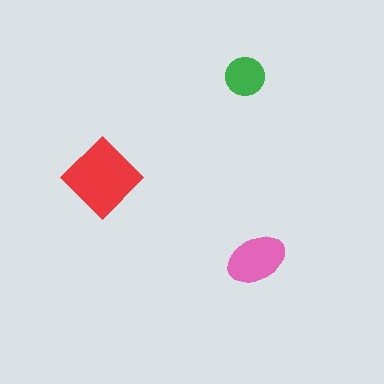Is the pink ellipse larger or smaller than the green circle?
Larger.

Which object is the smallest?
The green circle.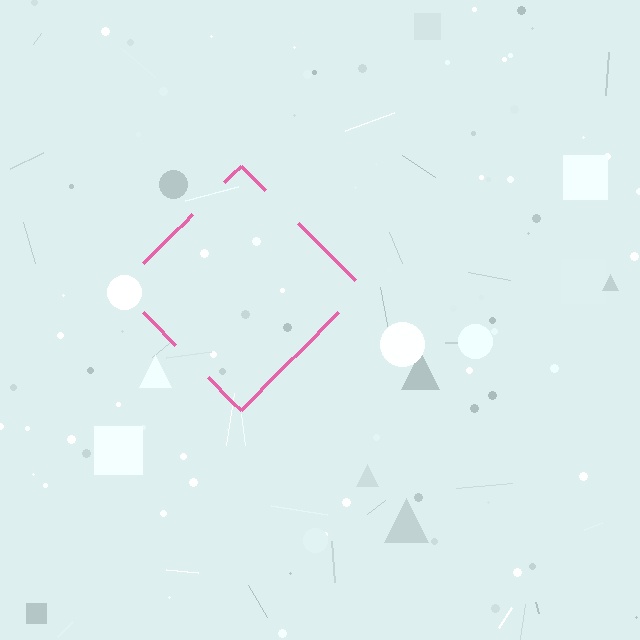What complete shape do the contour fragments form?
The contour fragments form a diamond.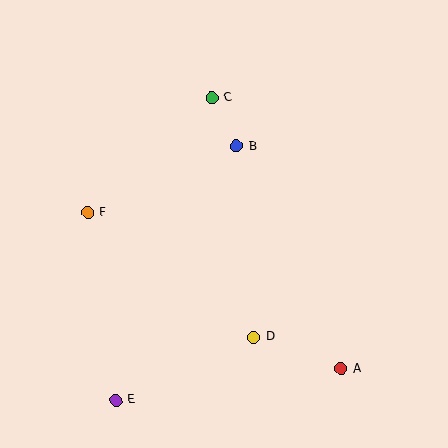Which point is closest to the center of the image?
Point B at (236, 146) is closest to the center.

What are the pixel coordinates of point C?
Point C is at (212, 98).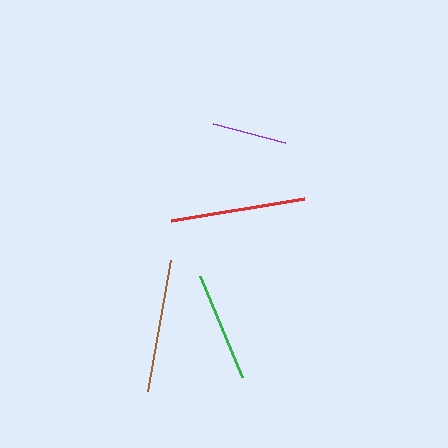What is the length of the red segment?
The red segment is approximately 134 pixels long.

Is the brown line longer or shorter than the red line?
The red line is longer than the brown line.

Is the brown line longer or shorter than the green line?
The brown line is longer than the green line.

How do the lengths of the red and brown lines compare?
The red and brown lines are approximately the same length.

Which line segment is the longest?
The red line is the longest at approximately 134 pixels.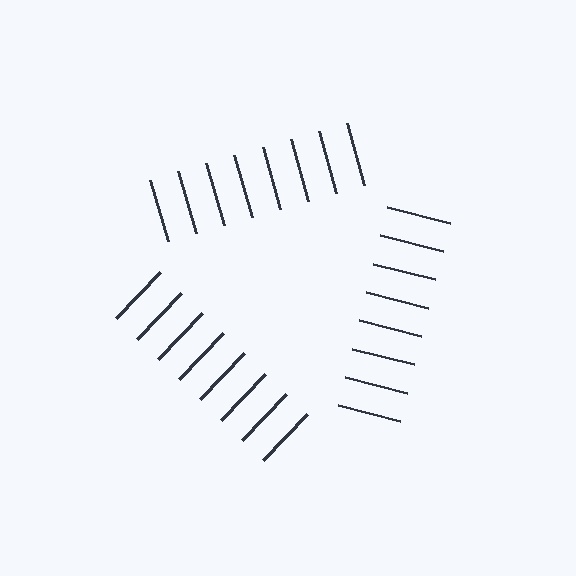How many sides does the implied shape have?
3 sides — the line-ends trace a triangle.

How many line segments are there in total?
24 — 8 along each of the 3 edges.